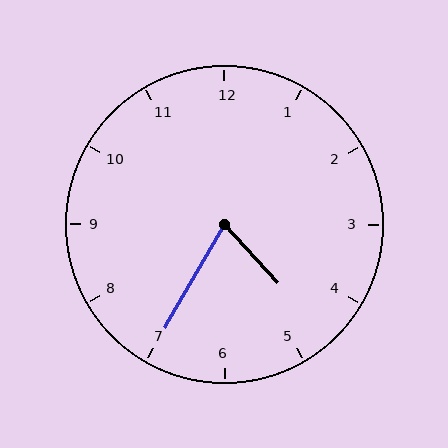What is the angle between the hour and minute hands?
Approximately 72 degrees.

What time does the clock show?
4:35.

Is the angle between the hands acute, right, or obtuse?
It is acute.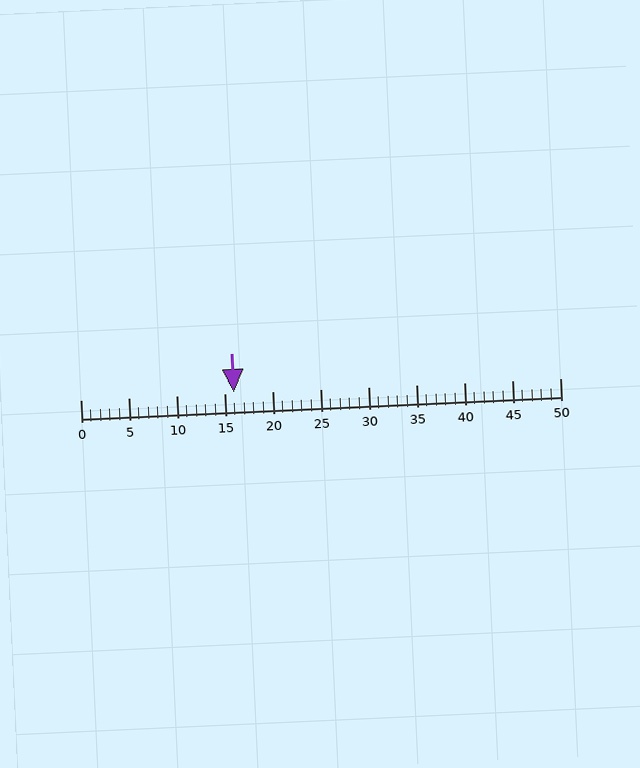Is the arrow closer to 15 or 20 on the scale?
The arrow is closer to 15.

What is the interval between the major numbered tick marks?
The major tick marks are spaced 5 units apart.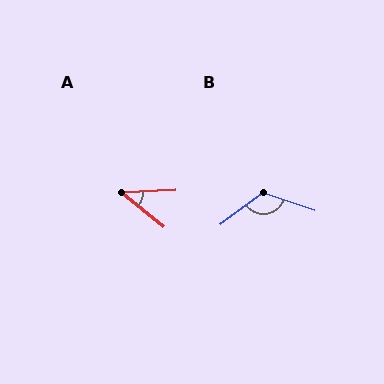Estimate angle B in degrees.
Approximately 125 degrees.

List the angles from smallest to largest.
A (43°), B (125°).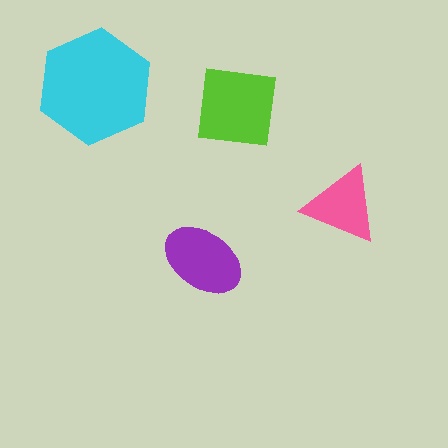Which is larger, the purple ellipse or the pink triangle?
The purple ellipse.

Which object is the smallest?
The pink triangle.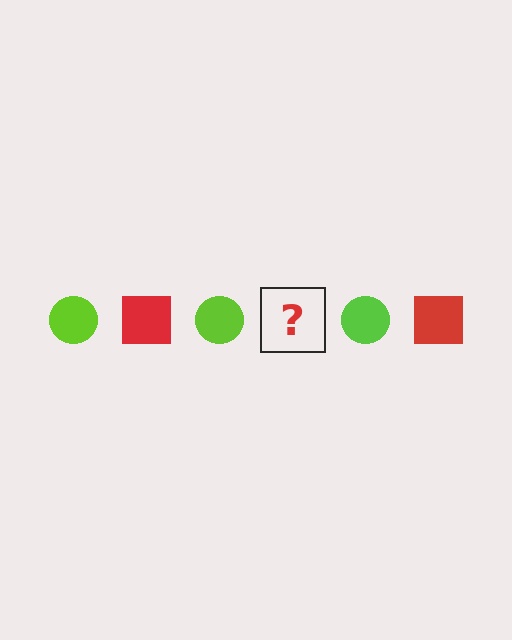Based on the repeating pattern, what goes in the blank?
The blank should be a red square.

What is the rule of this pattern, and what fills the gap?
The rule is that the pattern alternates between lime circle and red square. The gap should be filled with a red square.